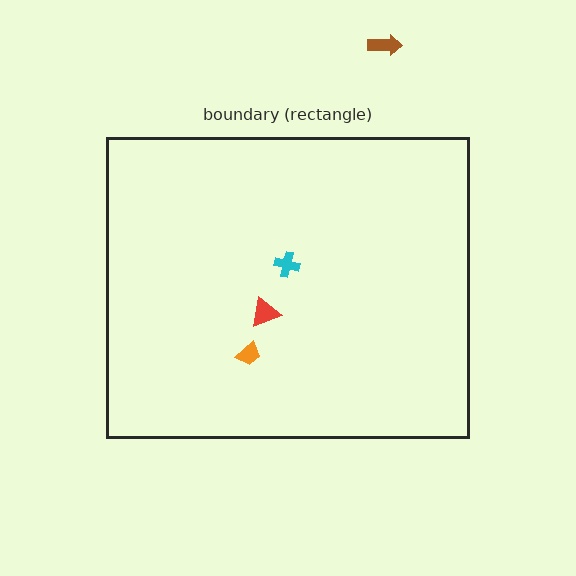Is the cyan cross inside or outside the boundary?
Inside.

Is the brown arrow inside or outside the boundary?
Outside.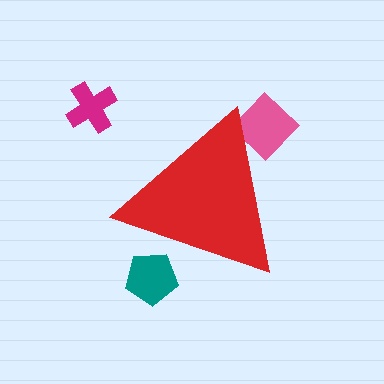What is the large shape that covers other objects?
A red triangle.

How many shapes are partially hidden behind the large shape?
2 shapes are partially hidden.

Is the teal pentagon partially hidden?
Yes, the teal pentagon is partially hidden behind the red triangle.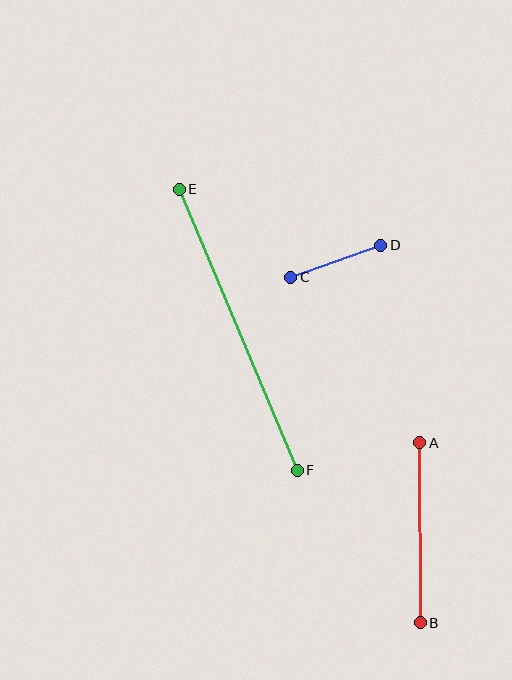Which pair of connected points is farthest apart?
Points E and F are farthest apart.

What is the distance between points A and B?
The distance is approximately 180 pixels.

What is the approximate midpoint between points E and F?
The midpoint is at approximately (238, 330) pixels.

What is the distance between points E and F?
The distance is approximately 305 pixels.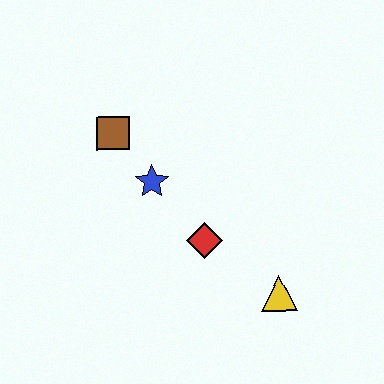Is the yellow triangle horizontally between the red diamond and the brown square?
No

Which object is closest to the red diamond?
The blue star is closest to the red diamond.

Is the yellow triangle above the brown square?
No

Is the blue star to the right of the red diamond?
No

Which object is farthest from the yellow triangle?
The brown square is farthest from the yellow triangle.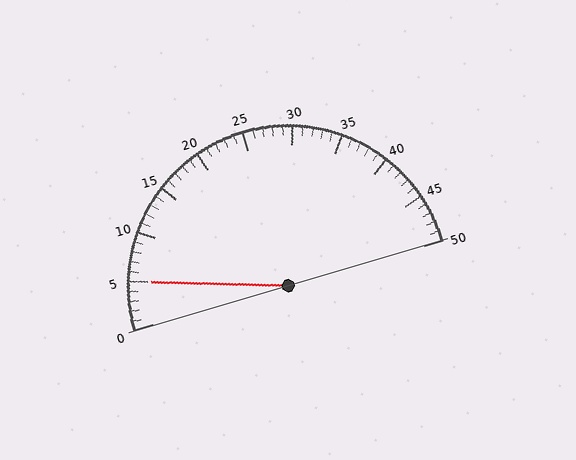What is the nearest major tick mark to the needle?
The nearest major tick mark is 5.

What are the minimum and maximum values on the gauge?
The gauge ranges from 0 to 50.